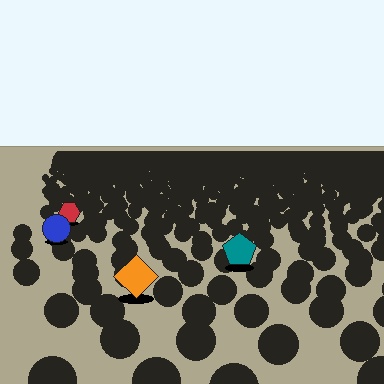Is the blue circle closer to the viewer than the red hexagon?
Yes. The blue circle is closer — you can tell from the texture gradient: the ground texture is coarser near it.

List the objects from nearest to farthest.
From nearest to farthest: the orange diamond, the teal pentagon, the blue circle, the red hexagon.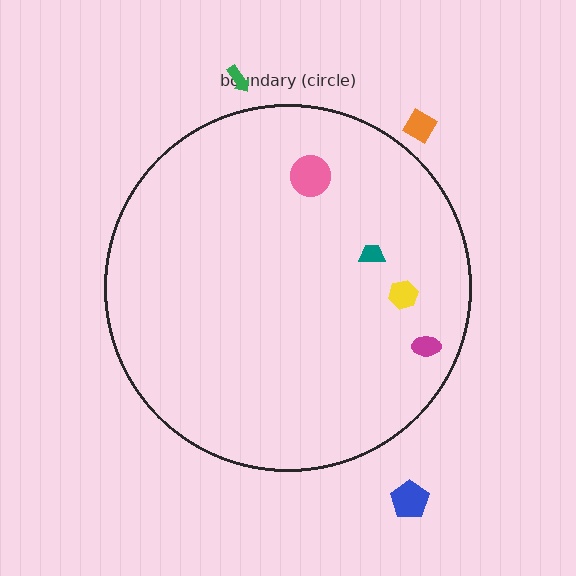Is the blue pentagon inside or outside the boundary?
Outside.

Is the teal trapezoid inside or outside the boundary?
Inside.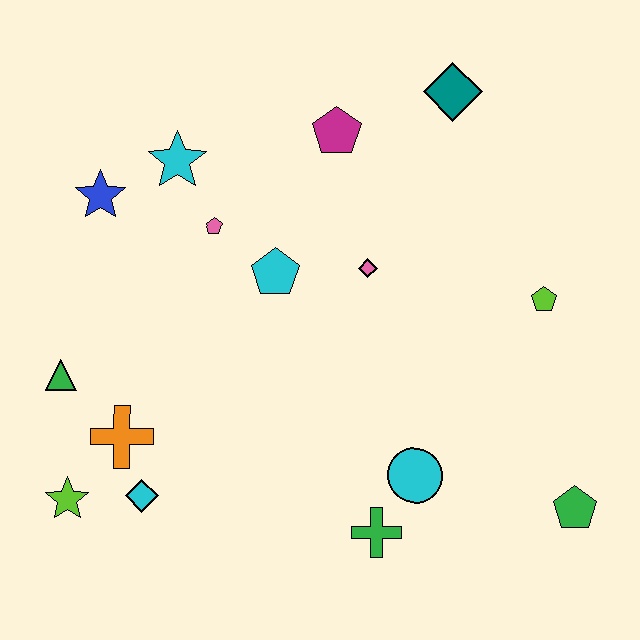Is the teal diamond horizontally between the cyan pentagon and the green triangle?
No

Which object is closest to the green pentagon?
The cyan circle is closest to the green pentagon.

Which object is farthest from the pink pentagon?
The green pentagon is farthest from the pink pentagon.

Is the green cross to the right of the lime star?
Yes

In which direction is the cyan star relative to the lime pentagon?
The cyan star is to the left of the lime pentagon.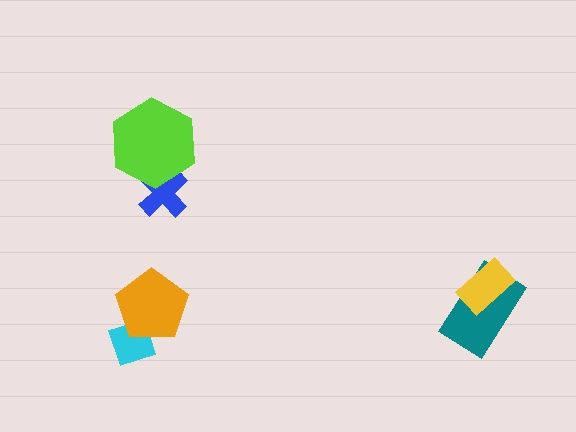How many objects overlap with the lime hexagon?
1 object overlaps with the lime hexagon.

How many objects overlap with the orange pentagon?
1 object overlaps with the orange pentagon.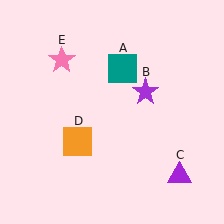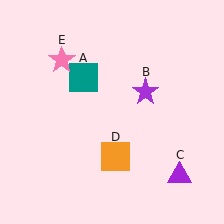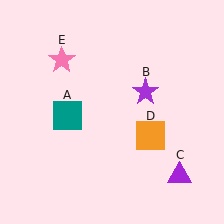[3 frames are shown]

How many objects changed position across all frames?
2 objects changed position: teal square (object A), orange square (object D).